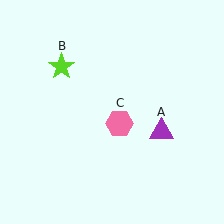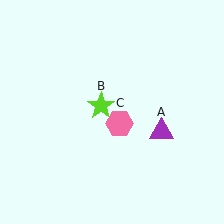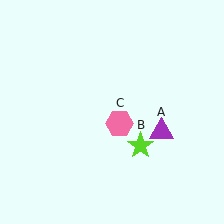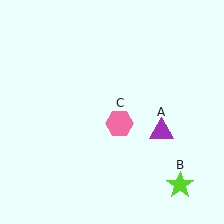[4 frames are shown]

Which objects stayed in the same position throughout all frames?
Purple triangle (object A) and pink hexagon (object C) remained stationary.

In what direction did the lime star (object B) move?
The lime star (object B) moved down and to the right.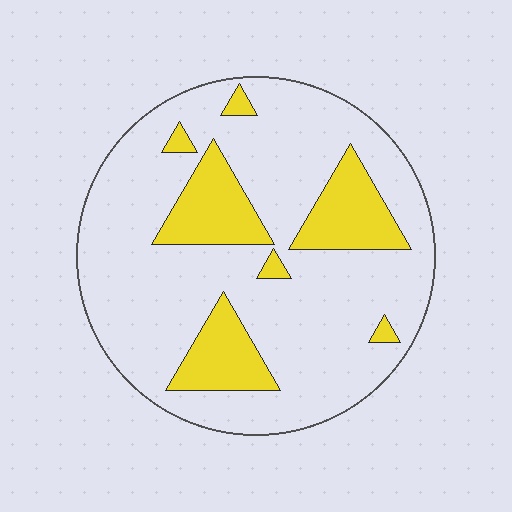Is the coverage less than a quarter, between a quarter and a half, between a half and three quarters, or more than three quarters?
Less than a quarter.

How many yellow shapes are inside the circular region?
7.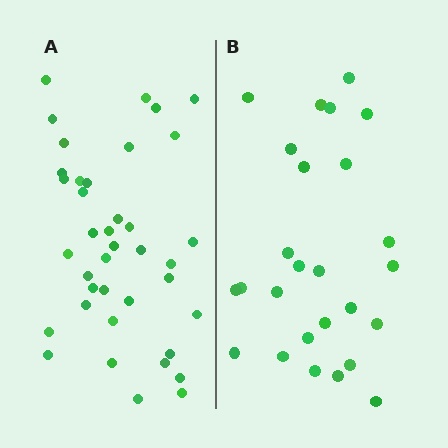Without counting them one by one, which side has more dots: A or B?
Region A (the left region) has more dots.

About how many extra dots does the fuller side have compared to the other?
Region A has approximately 15 more dots than region B.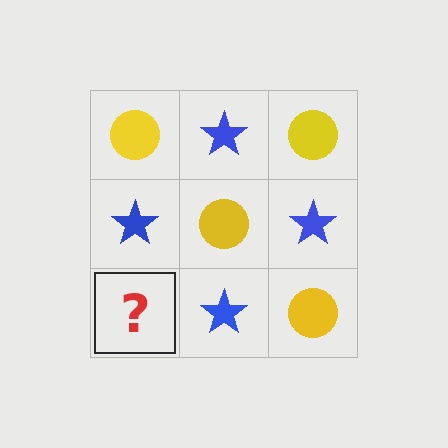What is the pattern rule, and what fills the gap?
The rule is that it alternates yellow circle and blue star in a checkerboard pattern. The gap should be filled with a yellow circle.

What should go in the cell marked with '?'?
The missing cell should contain a yellow circle.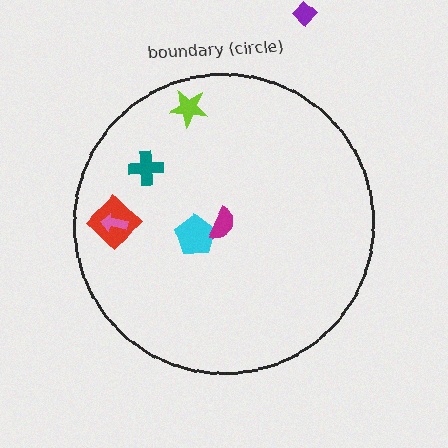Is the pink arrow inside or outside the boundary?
Inside.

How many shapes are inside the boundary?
6 inside, 1 outside.